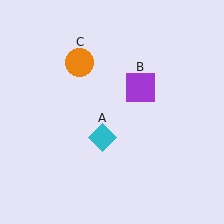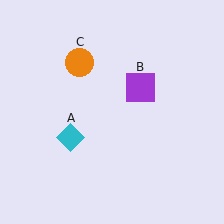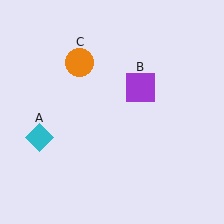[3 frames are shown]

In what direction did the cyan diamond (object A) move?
The cyan diamond (object A) moved left.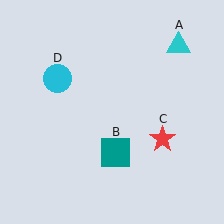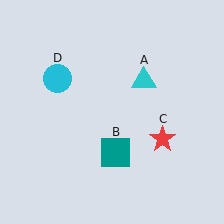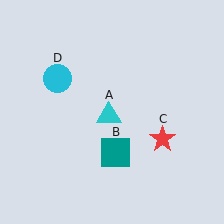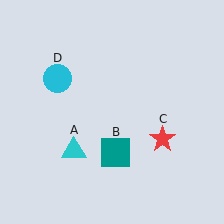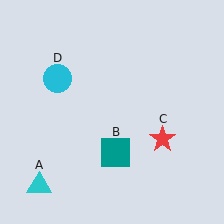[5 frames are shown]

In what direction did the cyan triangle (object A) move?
The cyan triangle (object A) moved down and to the left.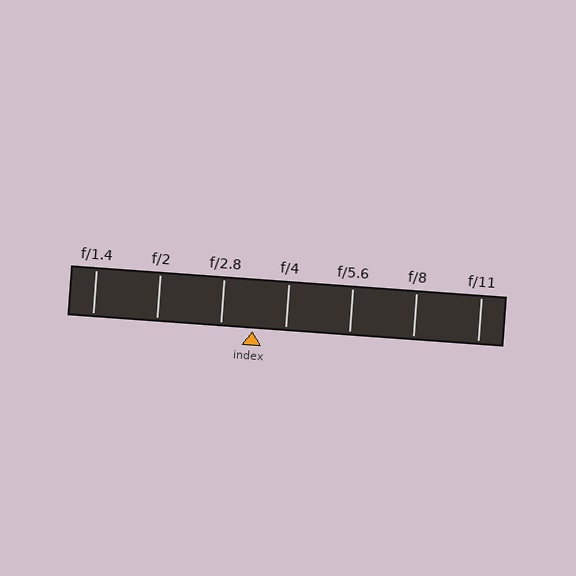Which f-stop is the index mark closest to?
The index mark is closest to f/2.8.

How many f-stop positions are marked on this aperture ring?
There are 7 f-stop positions marked.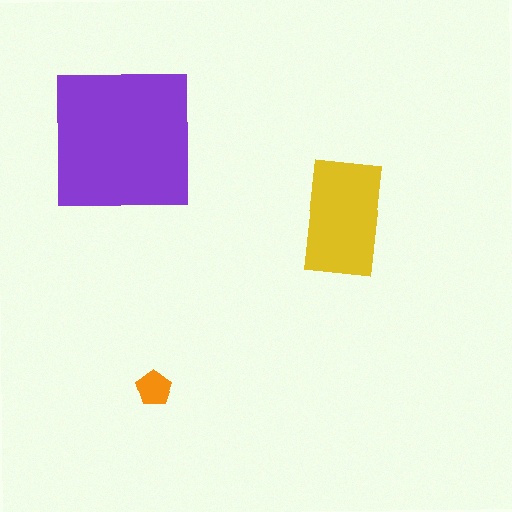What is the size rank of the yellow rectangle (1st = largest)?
2nd.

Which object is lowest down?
The orange pentagon is bottommost.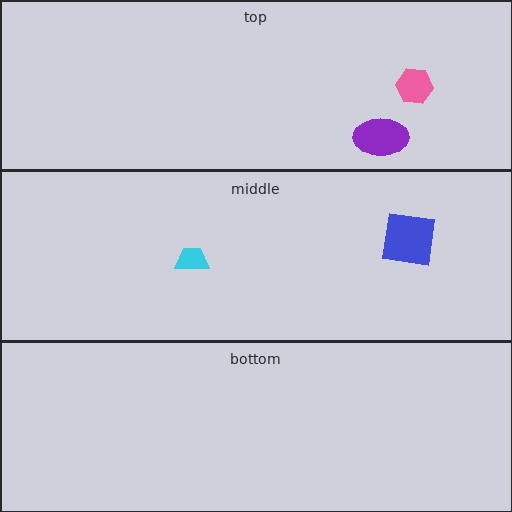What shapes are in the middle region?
The cyan trapezoid, the blue square.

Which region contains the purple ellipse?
The top region.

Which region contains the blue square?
The middle region.